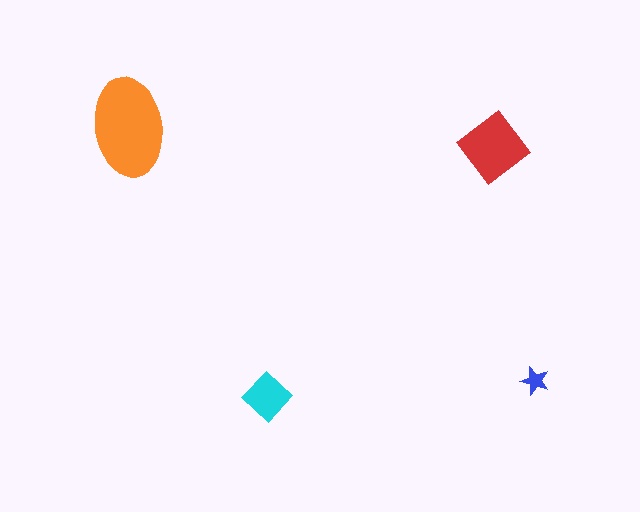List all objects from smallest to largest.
The blue star, the cyan diamond, the red diamond, the orange ellipse.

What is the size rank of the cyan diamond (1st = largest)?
3rd.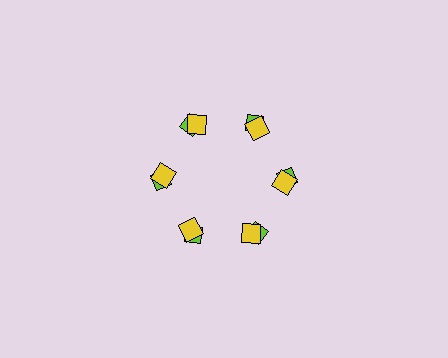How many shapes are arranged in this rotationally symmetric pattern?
There are 12 shapes, arranged in 6 groups of 2.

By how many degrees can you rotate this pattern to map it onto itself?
The pattern maps onto itself every 60 degrees of rotation.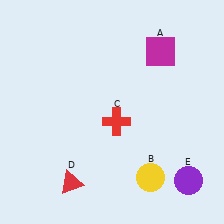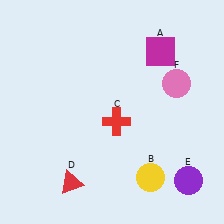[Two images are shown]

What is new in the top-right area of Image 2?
A pink circle (F) was added in the top-right area of Image 2.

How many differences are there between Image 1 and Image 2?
There is 1 difference between the two images.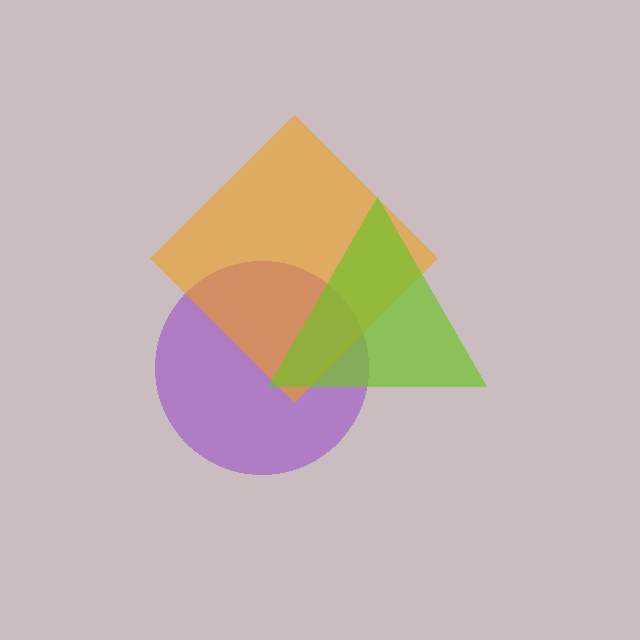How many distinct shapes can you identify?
There are 3 distinct shapes: a purple circle, an orange diamond, a lime triangle.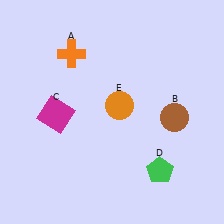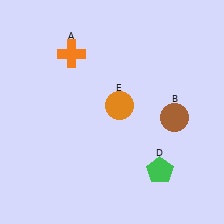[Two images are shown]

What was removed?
The magenta square (C) was removed in Image 2.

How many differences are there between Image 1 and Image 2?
There is 1 difference between the two images.